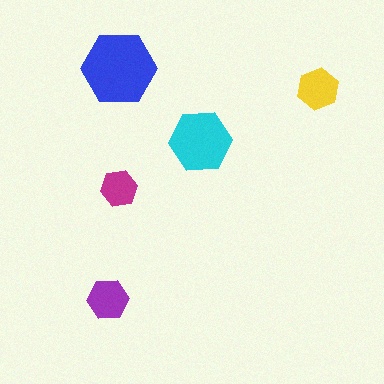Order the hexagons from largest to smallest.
the blue one, the cyan one, the yellow one, the purple one, the magenta one.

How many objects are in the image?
There are 5 objects in the image.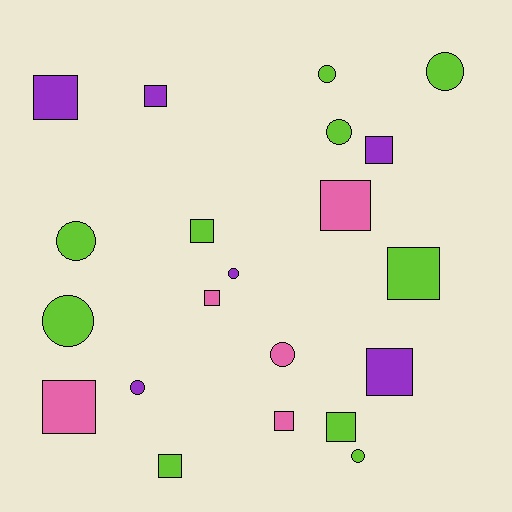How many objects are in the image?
There are 21 objects.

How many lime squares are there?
There are 4 lime squares.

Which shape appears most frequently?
Square, with 12 objects.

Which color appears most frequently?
Lime, with 10 objects.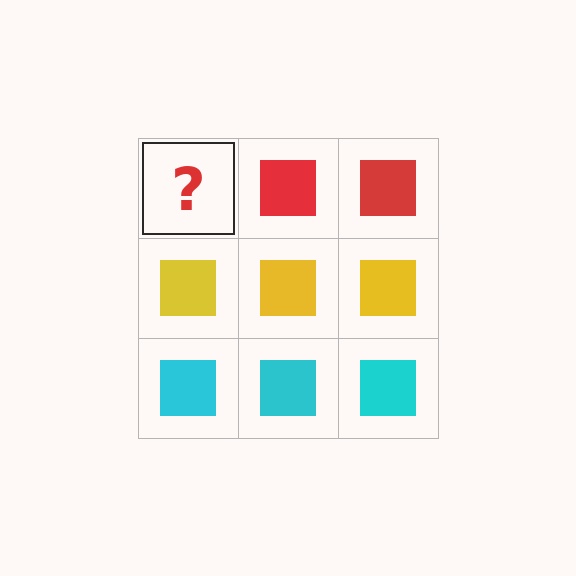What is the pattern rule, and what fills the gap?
The rule is that each row has a consistent color. The gap should be filled with a red square.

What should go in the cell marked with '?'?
The missing cell should contain a red square.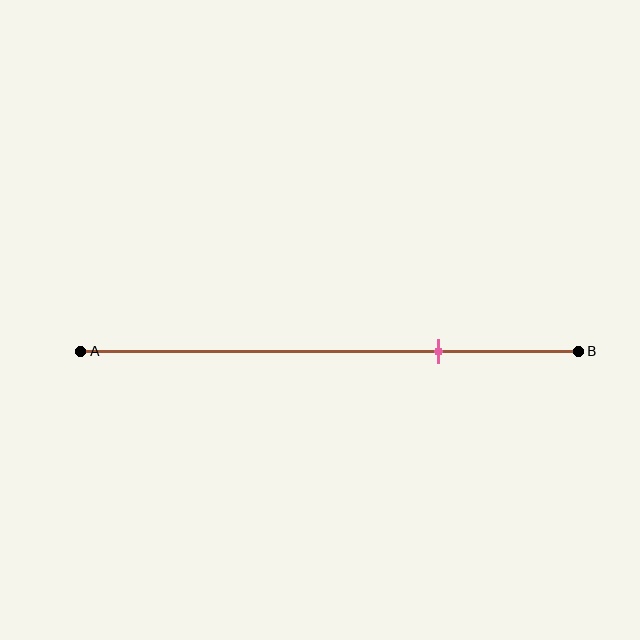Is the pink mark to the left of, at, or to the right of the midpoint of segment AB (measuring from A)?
The pink mark is to the right of the midpoint of segment AB.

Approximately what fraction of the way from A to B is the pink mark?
The pink mark is approximately 70% of the way from A to B.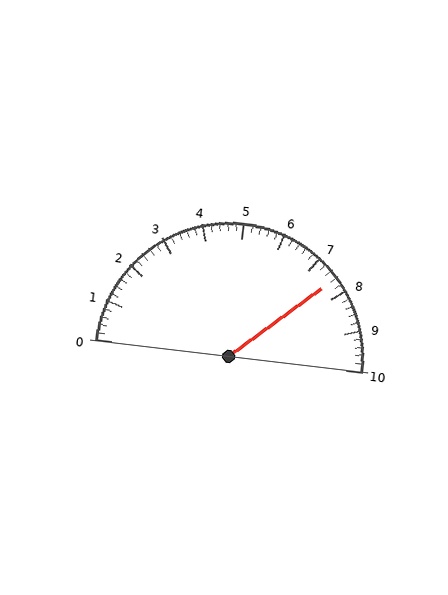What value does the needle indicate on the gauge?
The needle indicates approximately 7.6.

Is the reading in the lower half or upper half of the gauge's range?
The reading is in the upper half of the range (0 to 10).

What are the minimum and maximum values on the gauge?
The gauge ranges from 0 to 10.